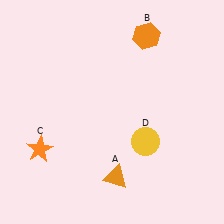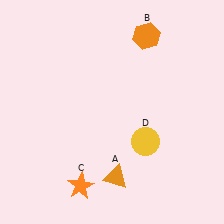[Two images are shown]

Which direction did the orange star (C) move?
The orange star (C) moved right.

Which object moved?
The orange star (C) moved right.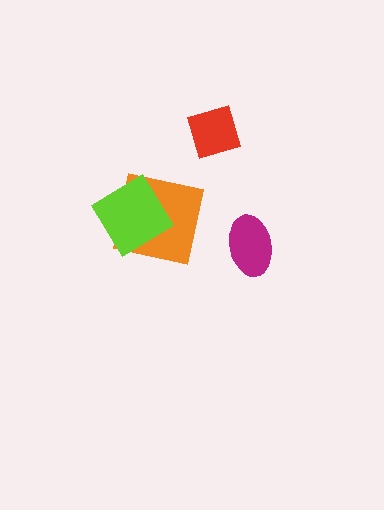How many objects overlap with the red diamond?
0 objects overlap with the red diamond.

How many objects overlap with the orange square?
1 object overlaps with the orange square.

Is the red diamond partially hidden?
No, no other shape covers it.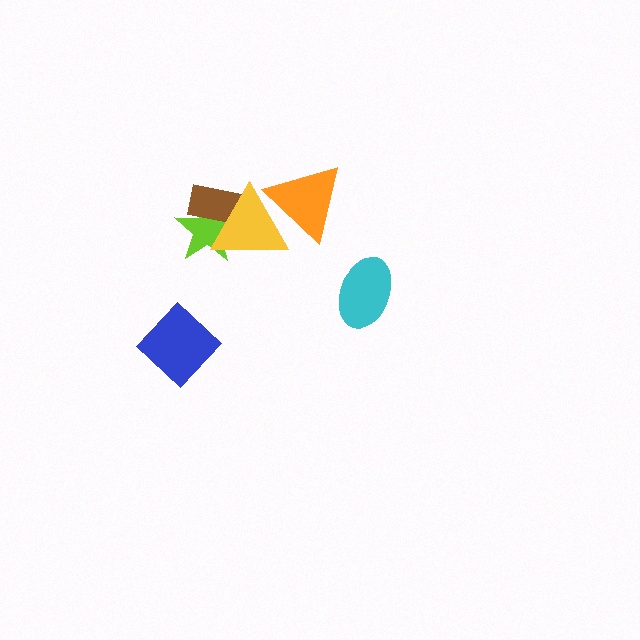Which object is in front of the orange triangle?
The yellow triangle is in front of the orange triangle.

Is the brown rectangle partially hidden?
Yes, it is partially covered by another shape.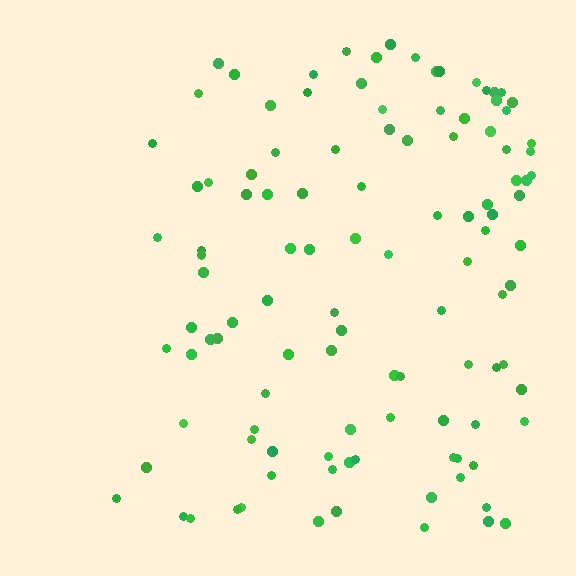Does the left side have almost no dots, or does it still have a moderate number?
Still a moderate number, just noticeably fewer than the right.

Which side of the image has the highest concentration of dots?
The right.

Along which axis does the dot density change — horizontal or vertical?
Horizontal.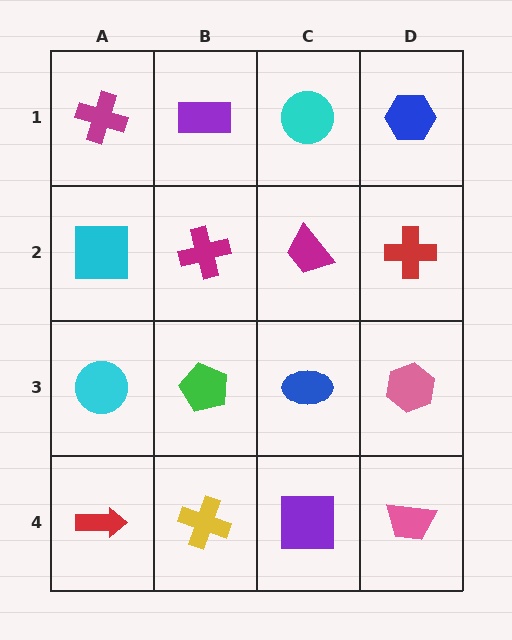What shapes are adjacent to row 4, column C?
A blue ellipse (row 3, column C), a yellow cross (row 4, column B), a pink trapezoid (row 4, column D).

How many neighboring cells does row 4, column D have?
2.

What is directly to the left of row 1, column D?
A cyan circle.